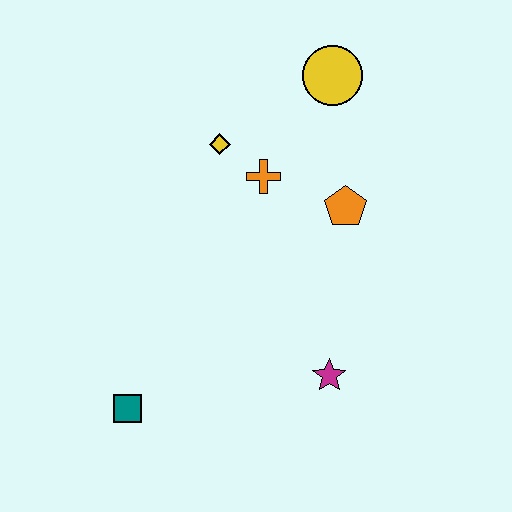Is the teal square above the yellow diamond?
No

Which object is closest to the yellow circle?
The orange cross is closest to the yellow circle.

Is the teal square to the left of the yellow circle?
Yes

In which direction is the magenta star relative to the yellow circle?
The magenta star is below the yellow circle.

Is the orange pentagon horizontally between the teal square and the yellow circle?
No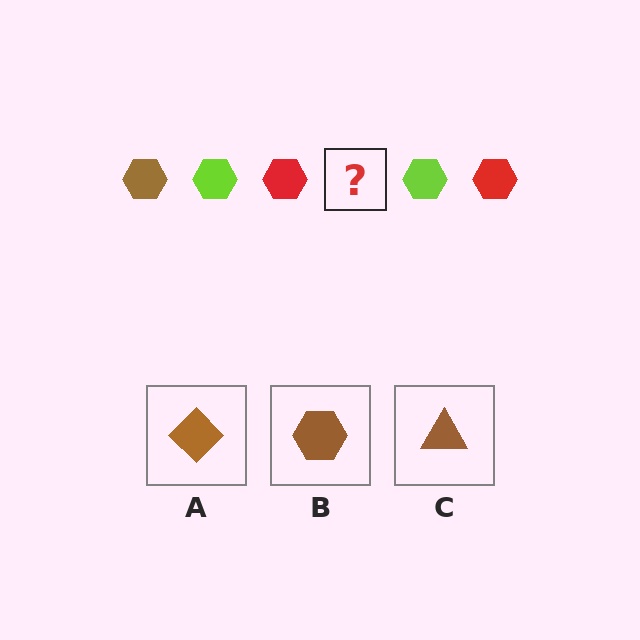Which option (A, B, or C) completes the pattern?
B.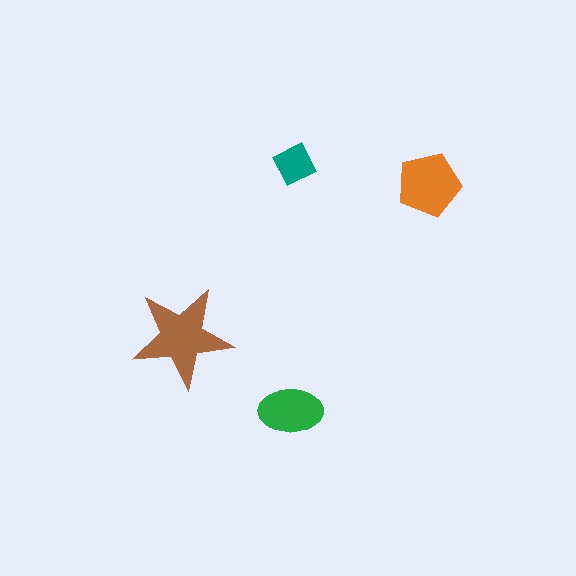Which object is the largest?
The brown star.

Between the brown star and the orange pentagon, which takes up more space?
The brown star.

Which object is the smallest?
The teal square.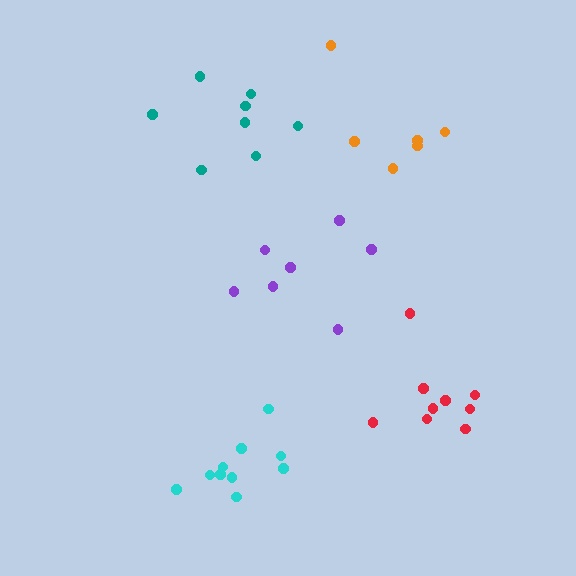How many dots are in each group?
Group 1: 8 dots, Group 2: 9 dots, Group 3: 7 dots, Group 4: 10 dots, Group 5: 6 dots (40 total).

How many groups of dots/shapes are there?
There are 5 groups.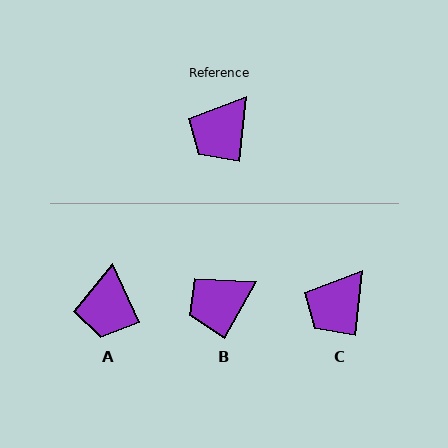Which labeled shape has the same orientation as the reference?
C.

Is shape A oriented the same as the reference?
No, it is off by about 31 degrees.